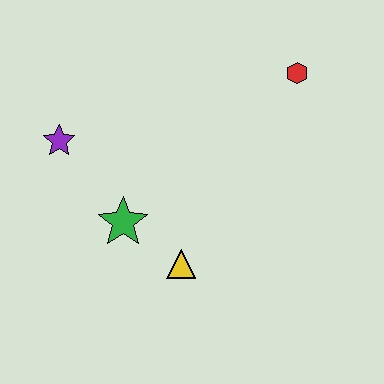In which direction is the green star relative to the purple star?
The green star is below the purple star.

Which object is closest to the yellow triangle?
The green star is closest to the yellow triangle.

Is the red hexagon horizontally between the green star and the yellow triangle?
No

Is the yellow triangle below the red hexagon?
Yes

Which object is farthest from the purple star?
The red hexagon is farthest from the purple star.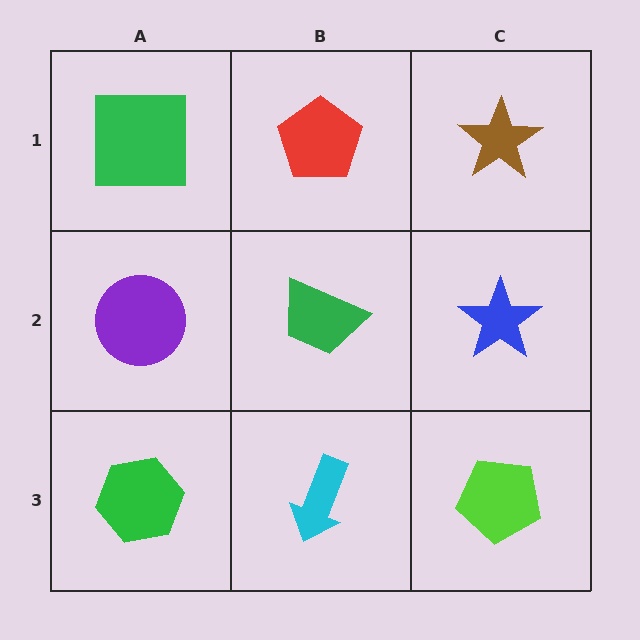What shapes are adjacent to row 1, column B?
A green trapezoid (row 2, column B), a green square (row 1, column A), a brown star (row 1, column C).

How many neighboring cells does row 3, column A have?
2.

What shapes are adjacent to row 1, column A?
A purple circle (row 2, column A), a red pentagon (row 1, column B).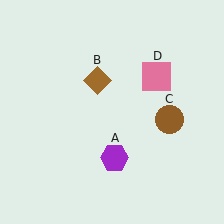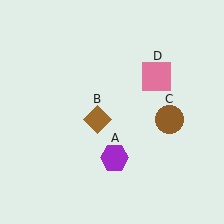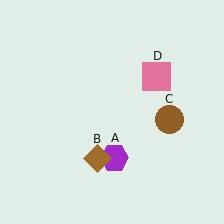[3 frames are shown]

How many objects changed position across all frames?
1 object changed position: brown diamond (object B).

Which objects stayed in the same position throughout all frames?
Purple hexagon (object A) and brown circle (object C) and pink square (object D) remained stationary.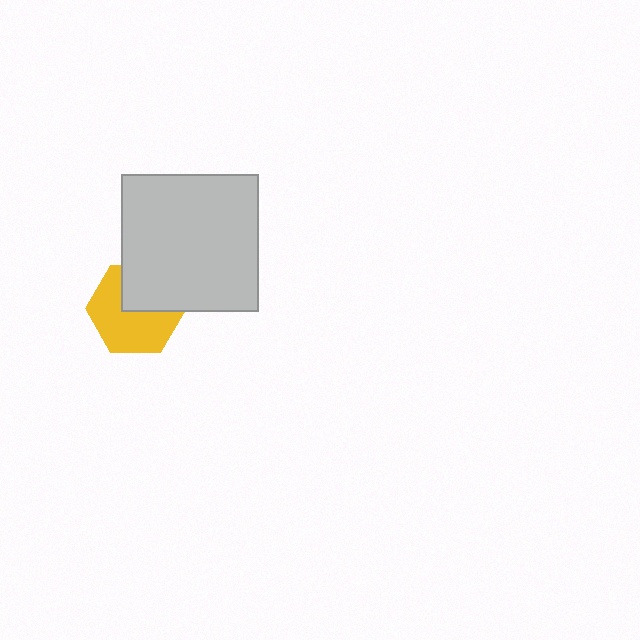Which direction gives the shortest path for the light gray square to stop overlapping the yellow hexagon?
Moving up gives the shortest separation.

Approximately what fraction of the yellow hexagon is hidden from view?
Roughly 37% of the yellow hexagon is hidden behind the light gray square.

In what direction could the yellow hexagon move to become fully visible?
The yellow hexagon could move down. That would shift it out from behind the light gray square entirely.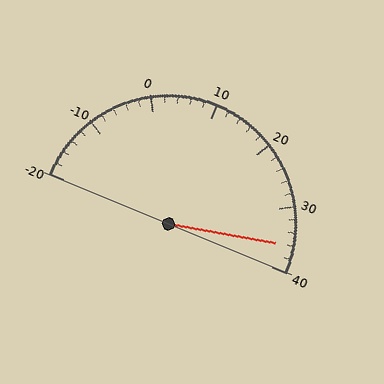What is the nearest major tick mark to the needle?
The nearest major tick mark is 40.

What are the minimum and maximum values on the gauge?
The gauge ranges from -20 to 40.